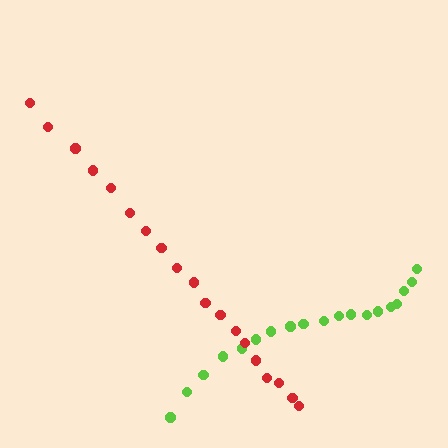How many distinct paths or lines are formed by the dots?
There are 2 distinct paths.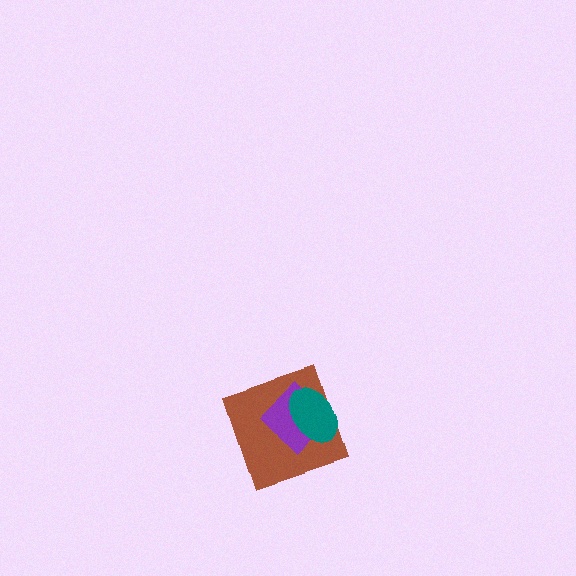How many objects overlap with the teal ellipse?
2 objects overlap with the teal ellipse.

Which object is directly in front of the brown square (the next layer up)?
The purple diamond is directly in front of the brown square.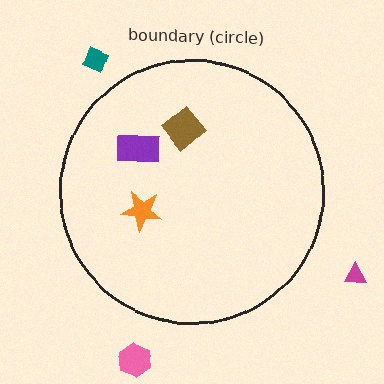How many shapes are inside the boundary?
3 inside, 3 outside.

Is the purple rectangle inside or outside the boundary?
Inside.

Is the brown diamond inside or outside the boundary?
Inside.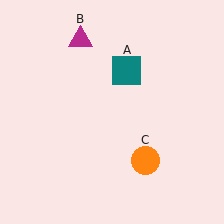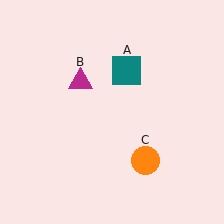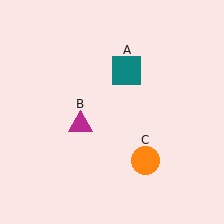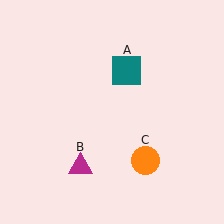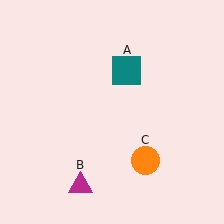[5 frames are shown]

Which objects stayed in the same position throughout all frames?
Teal square (object A) and orange circle (object C) remained stationary.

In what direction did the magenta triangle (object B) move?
The magenta triangle (object B) moved down.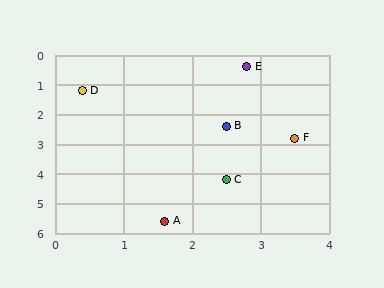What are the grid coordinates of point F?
Point F is at approximately (3.5, 2.8).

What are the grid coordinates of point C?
Point C is at approximately (2.5, 4.2).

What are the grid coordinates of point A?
Point A is at approximately (1.6, 5.6).